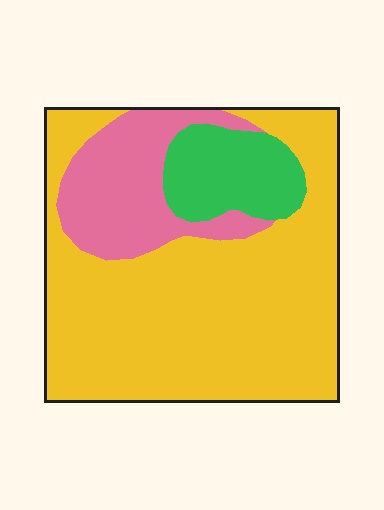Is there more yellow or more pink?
Yellow.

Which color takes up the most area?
Yellow, at roughly 65%.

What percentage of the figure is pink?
Pink takes up between a sixth and a third of the figure.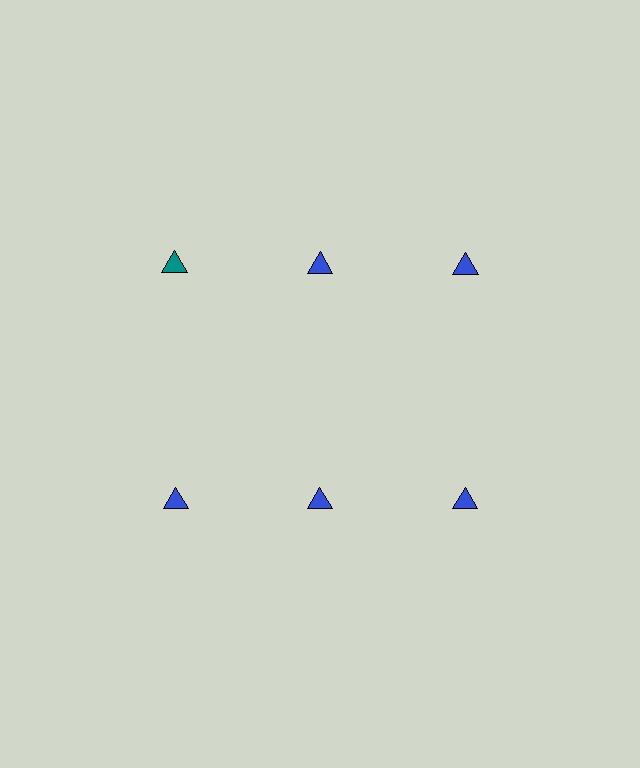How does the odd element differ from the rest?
It has a different color: teal instead of blue.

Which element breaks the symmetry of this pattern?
The teal triangle in the top row, leftmost column breaks the symmetry. All other shapes are blue triangles.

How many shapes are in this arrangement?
There are 6 shapes arranged in a grid pattern.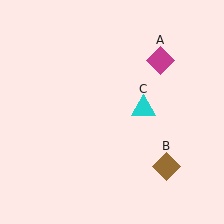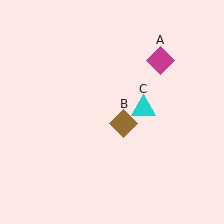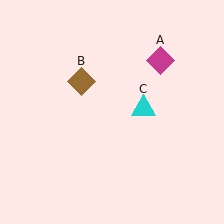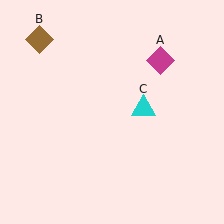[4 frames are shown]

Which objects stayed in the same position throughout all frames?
Magenta diamond (object A) and cyan triangle (object C) remained stationary.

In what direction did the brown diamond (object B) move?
The brown diamond (object B) moved up and to the left.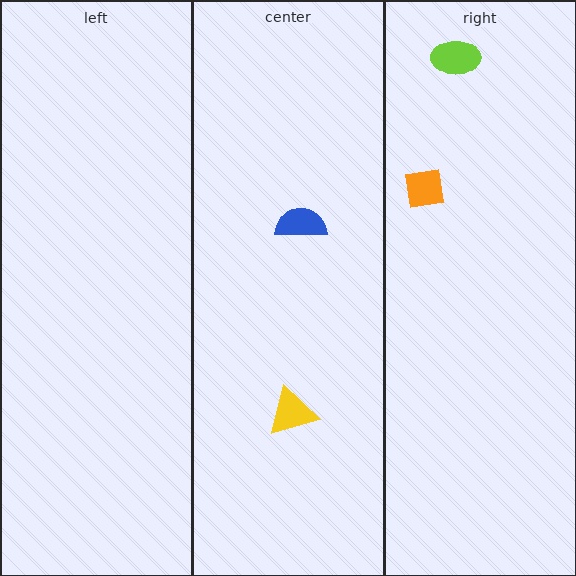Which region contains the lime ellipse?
The right region.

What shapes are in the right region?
The orange square, the lime ellipse.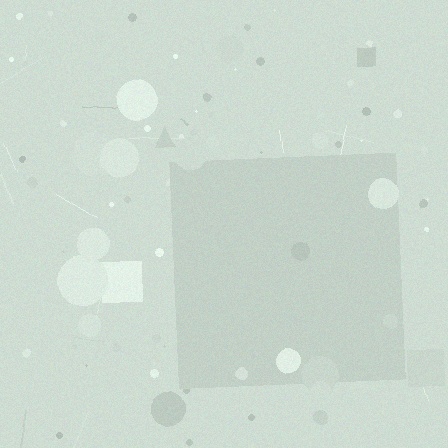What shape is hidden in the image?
A square is hidden in the image.